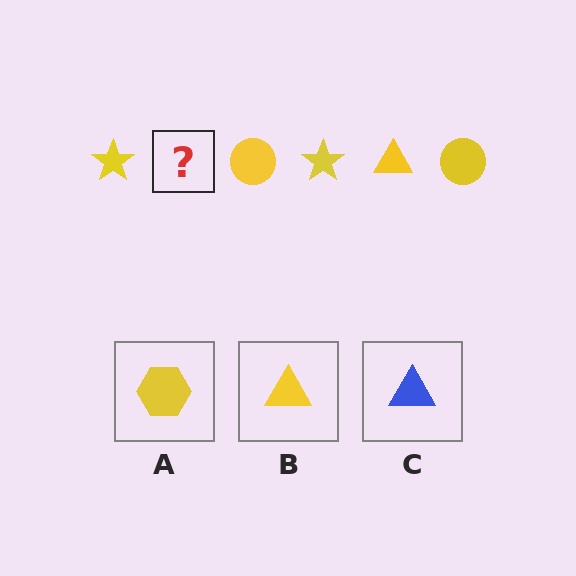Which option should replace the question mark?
Option B.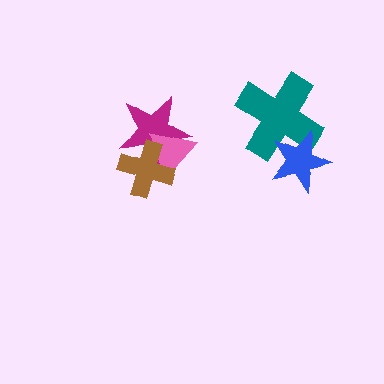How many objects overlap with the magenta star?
2 objects overlap with the magenta star.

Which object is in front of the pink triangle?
The brown cross is in front of the pink triangle.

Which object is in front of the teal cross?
The blue star is in front of the teal cross.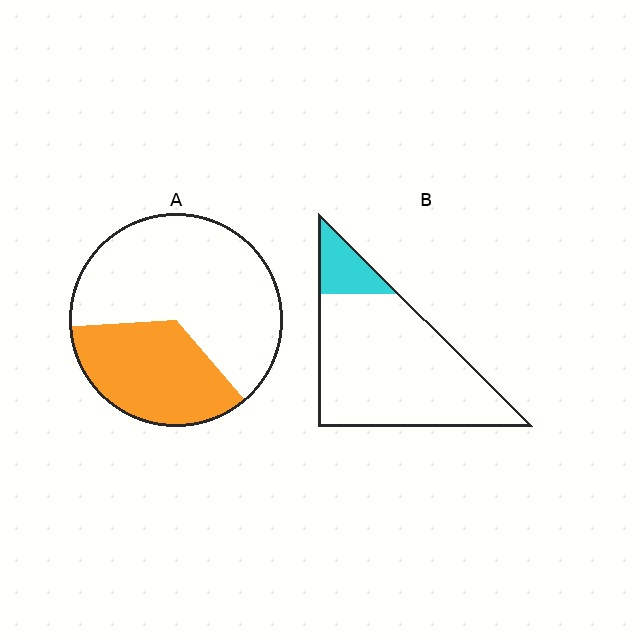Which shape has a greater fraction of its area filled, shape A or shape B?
Shape A.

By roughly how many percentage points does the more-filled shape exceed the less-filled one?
By roughly 20 percentage points (A over B).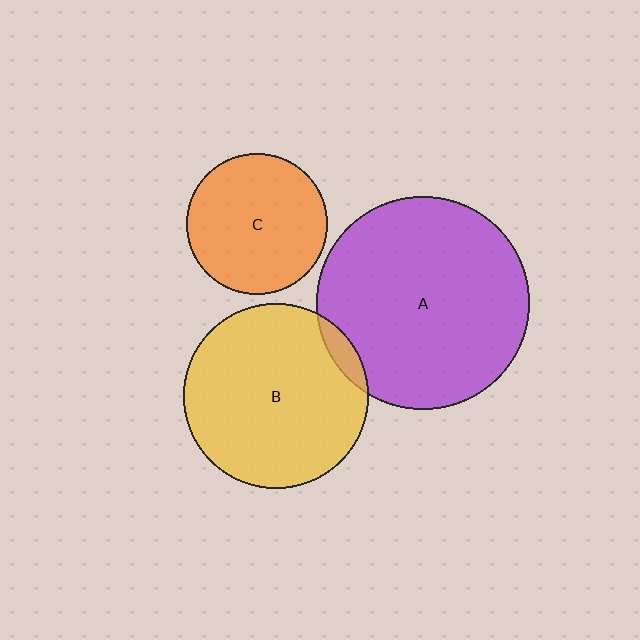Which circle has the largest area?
Circle A (purple).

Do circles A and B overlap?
Yes.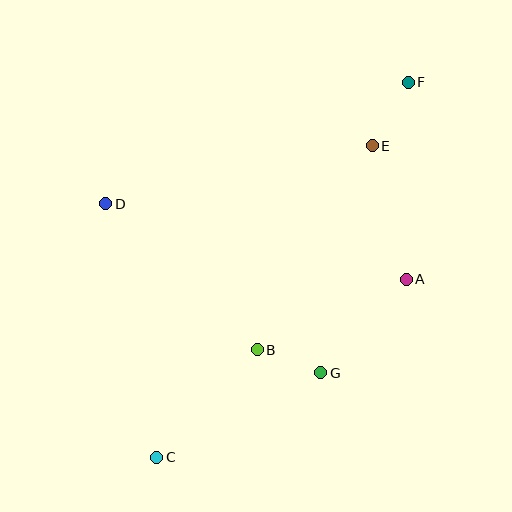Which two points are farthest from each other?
Points C and F are farthest from each other.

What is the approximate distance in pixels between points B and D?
The distance between B and D is approximately 210 pixels.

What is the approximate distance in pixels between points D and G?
The distance between D and G is approximately 273 pixels.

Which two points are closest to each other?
Points B and G are closest to each other.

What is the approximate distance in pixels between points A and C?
The distance between A and C is approximately 306 pixels.